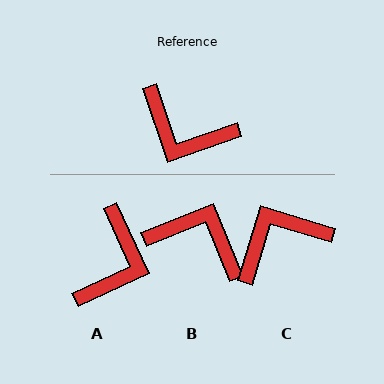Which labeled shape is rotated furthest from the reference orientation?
B, about 177 degrees away.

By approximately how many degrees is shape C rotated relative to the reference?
Approximately 126 degrees clockwise.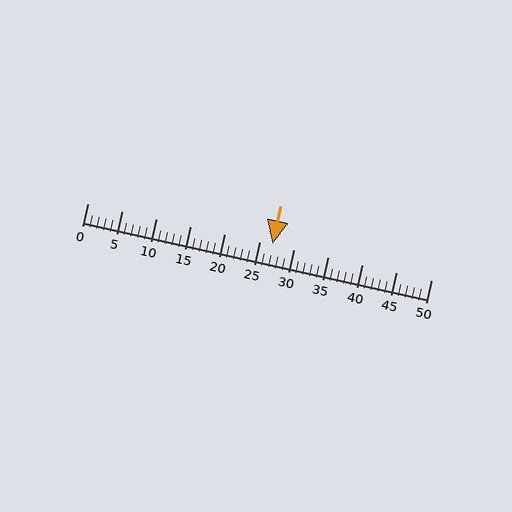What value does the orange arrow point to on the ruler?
The orange arrow points to approximately 27.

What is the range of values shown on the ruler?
The ruler shows values from 0 to 50.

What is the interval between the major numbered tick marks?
The major tick marks are spaced 5 units apart.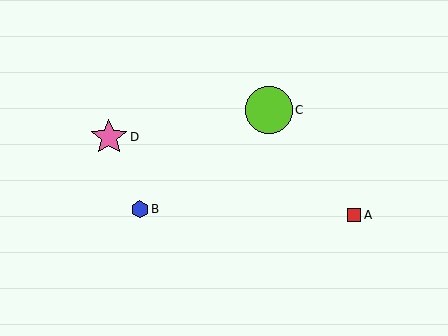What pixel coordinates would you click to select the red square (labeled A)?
Click at (354, 215) to select the red square A.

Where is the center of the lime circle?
The center of the lime circle is at (269, 110).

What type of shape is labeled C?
Shape C is a lime circle.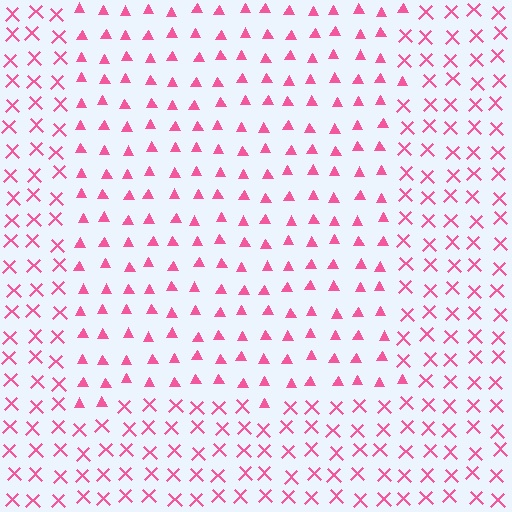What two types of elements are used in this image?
The image uses triangles inside the rectangle region and X marks outside it.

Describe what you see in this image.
The image is filled with small pink elements arranged in a uniform grid. A rectangle-shaped region contains triangles, while the surrounding area contains X marks. The boundary is defined purely by the change in element shape.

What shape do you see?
I see a rectangle.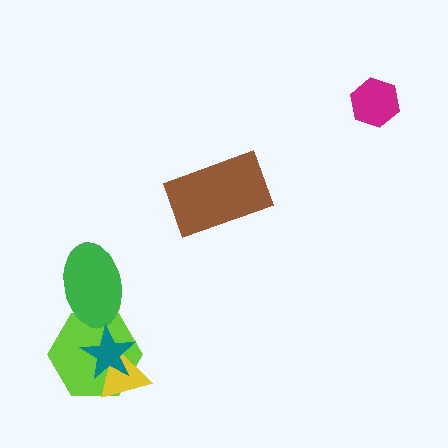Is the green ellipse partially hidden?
No, no other shape covers it.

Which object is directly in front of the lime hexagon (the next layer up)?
The yellow triangle is directly in front of the lime hexagon.